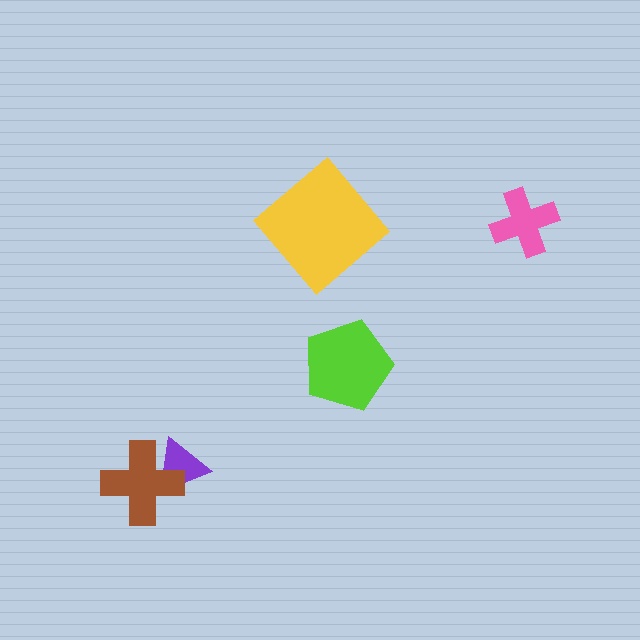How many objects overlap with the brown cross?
1 object overlaps with the brown cross.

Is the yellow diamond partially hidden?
No, no other shape covers it.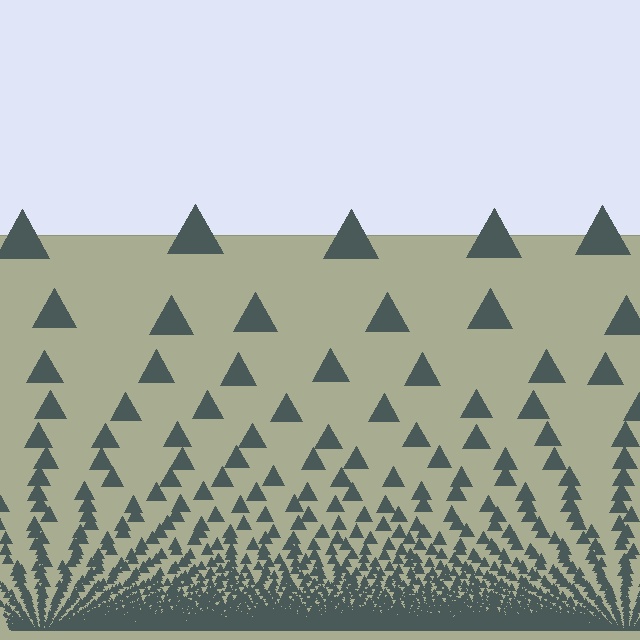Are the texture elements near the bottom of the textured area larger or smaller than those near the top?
Smaller. The gradient is inverted — elements near the bottom are smaller and denser.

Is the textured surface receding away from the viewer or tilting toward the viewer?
The surface appears to tilt toward the viewer. Texture elements get larger and sparser toward the top.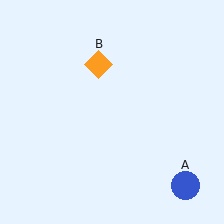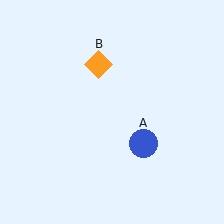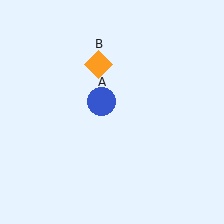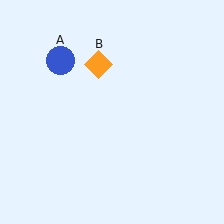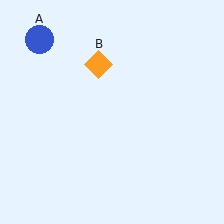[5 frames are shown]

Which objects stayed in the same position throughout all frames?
Orange diamond (object B) remained stationary.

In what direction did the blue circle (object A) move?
The blue circle (object A) moved up and to the left.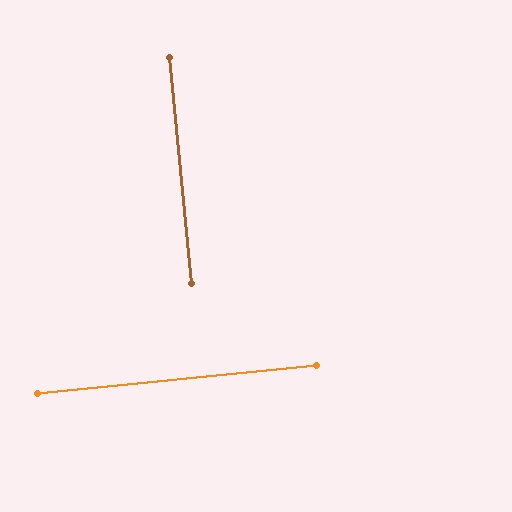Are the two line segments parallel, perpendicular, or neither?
Perpendicular — they meet at approximately 90°.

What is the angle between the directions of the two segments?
Approximately 90 degrees.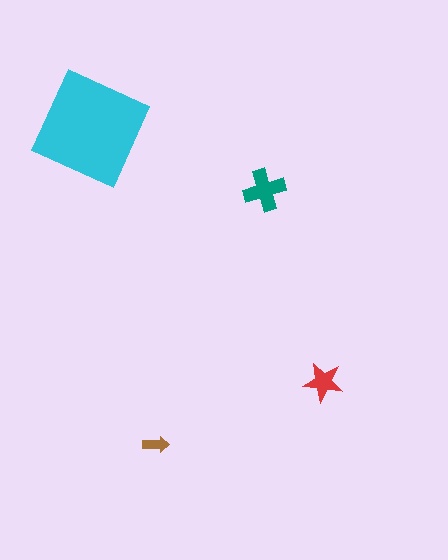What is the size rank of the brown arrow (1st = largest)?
4th.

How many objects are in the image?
There are 4 objects in the image.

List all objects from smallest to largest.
The brown arrow, the red star, the teal cross, the cyan diamond.